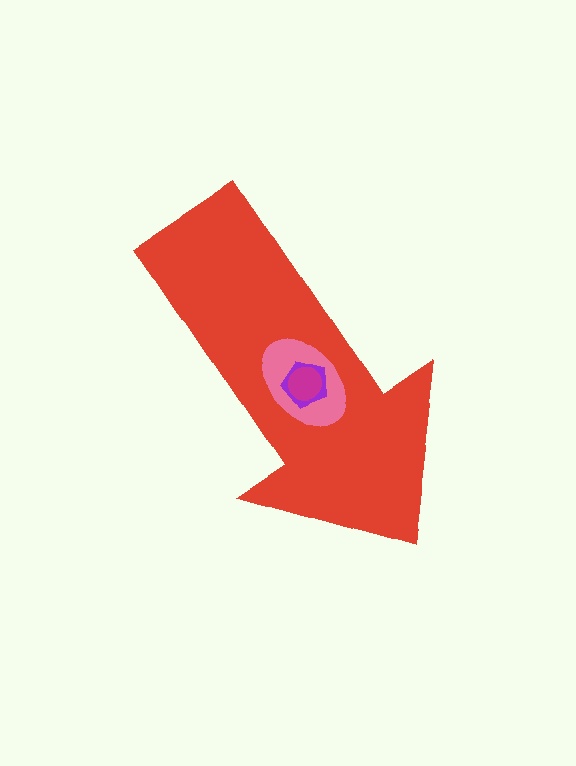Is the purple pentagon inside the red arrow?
Yes.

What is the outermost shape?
The red arrow.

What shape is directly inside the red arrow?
The pink ellipse.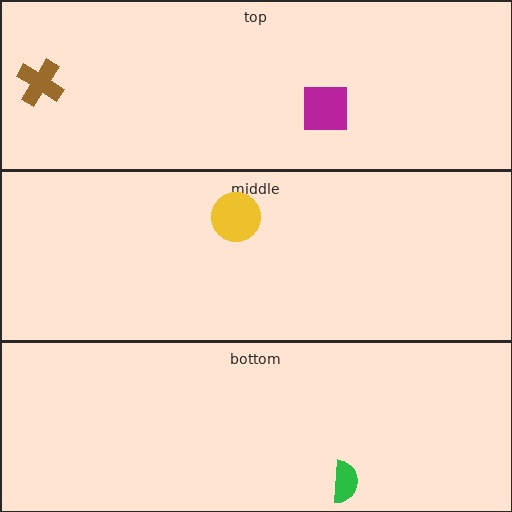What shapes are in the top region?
The magenta square, the brown cross.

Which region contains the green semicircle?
The bottom region.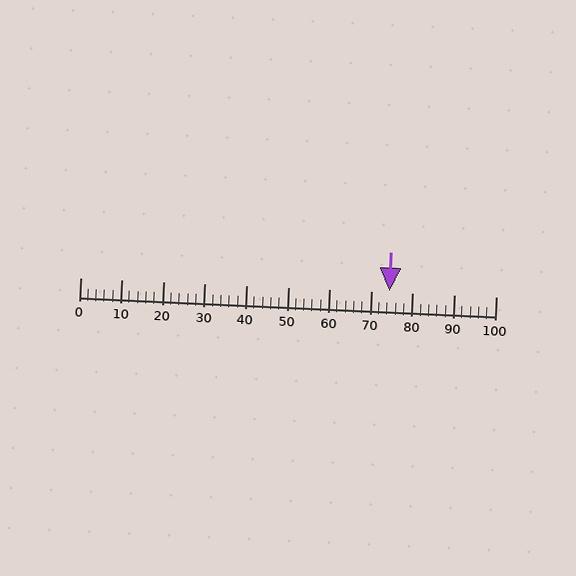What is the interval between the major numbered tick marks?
The major tick marks are spaced 10 units apart.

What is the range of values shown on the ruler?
The ruler shows values from 0 to 100.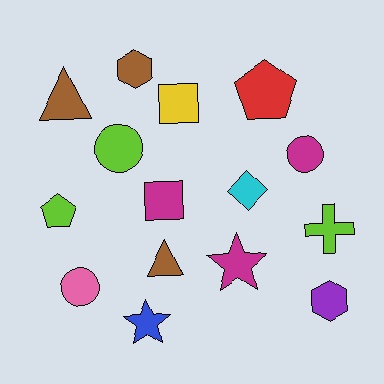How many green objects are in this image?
There are no green objects.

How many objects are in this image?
There are 15 objects.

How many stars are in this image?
There are 2 stars.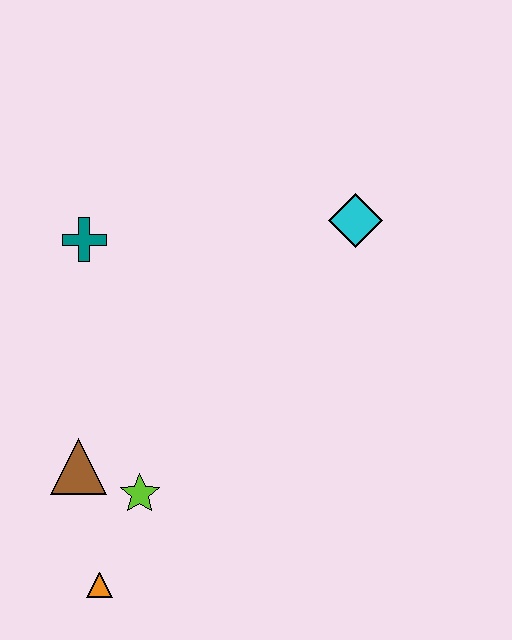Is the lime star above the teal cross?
No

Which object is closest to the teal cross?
The brown triangle is closest to the teal cross.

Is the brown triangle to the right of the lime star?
No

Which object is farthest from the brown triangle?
The cyan diamond is farthest from the brown triangle.